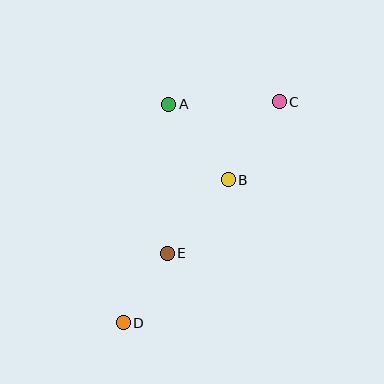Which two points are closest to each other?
Points D and E are closest to each other.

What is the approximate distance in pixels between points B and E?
The distance between B and E is approximately 96 pixels.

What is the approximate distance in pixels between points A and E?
The distance between A and E is approximately 149 pixels.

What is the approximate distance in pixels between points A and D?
The distance between A and D is approximately 223 pixels.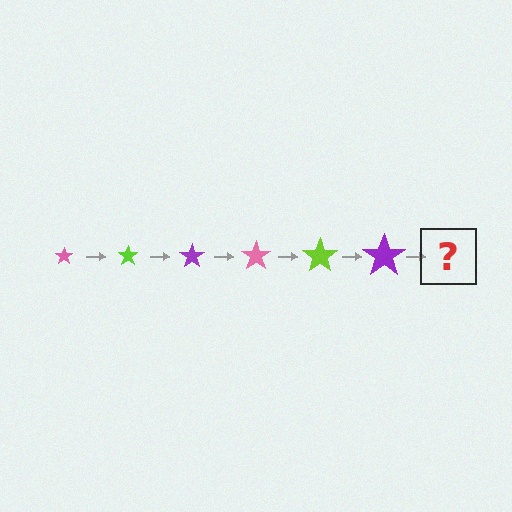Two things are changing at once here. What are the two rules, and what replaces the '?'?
The two rules are that the star grows larger each step and the color cycles through pink, lime, and purple. The '?' should be a pink star, larger than the previous one.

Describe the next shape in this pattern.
It should be a pink star, larger than the previous one.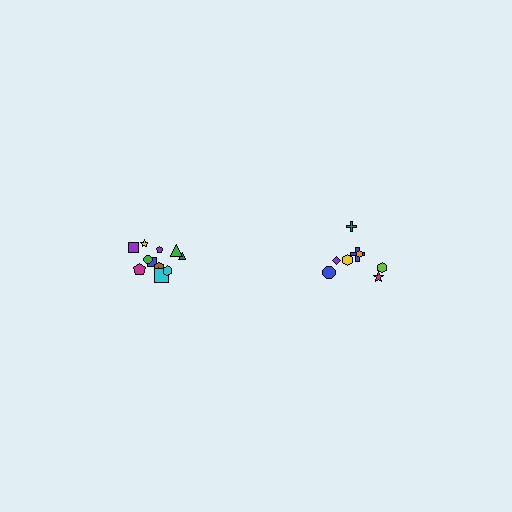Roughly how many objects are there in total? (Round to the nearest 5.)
Roughly 20 objects in total.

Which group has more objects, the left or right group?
The left group.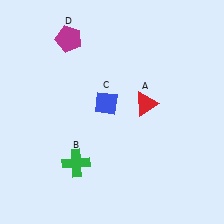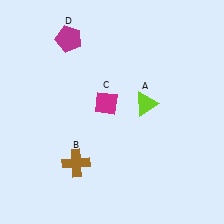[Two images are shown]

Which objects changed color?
A changed from red to lime. B changed from green to brown. C changed from blue to magenta.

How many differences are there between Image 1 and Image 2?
There are 3 differences between the two images.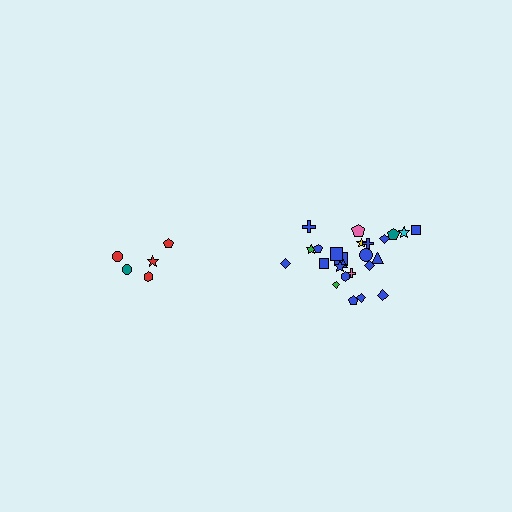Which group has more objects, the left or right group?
The right group.